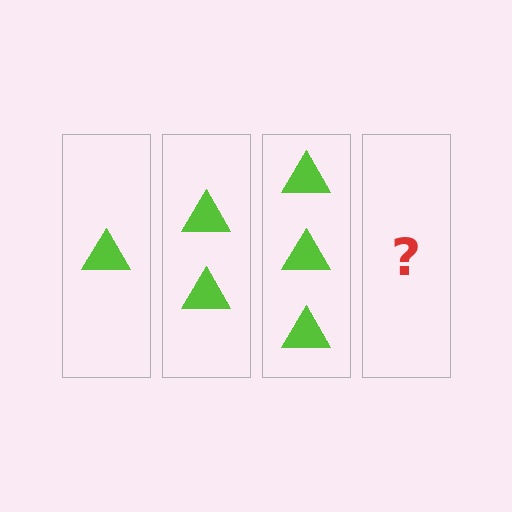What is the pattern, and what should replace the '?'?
The pattern is that each step adds one more triangle. The '?' should be 4 triangles.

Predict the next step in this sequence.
The next step is 4 triangles.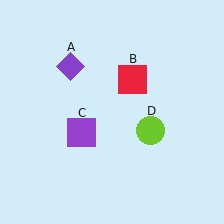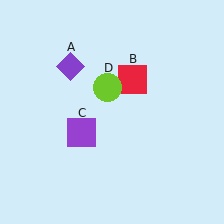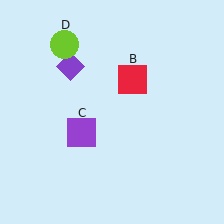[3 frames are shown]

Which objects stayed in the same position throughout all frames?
Purple diamond (object A) and red square (object B) and purple square (object C) remained stationary.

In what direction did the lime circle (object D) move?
The lime circle (object D) moved up and to the left.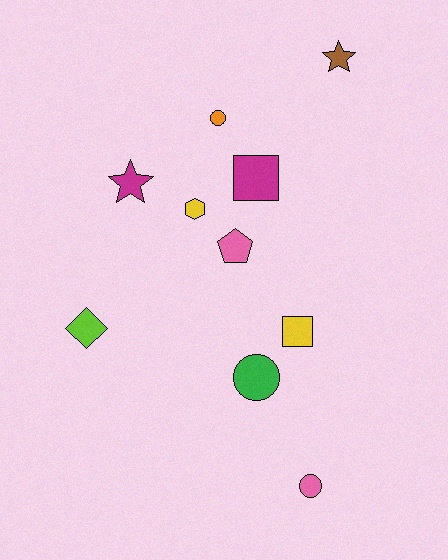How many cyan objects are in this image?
There are no cyan objects.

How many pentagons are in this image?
There is 1 pentagon.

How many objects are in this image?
There are 10 objects.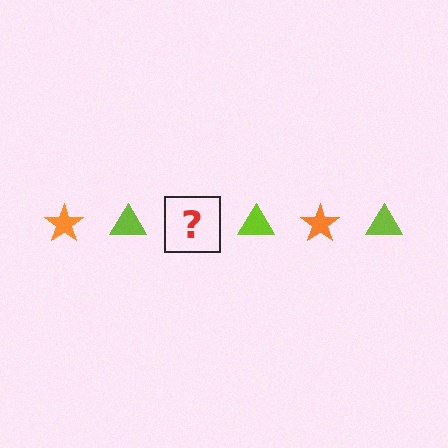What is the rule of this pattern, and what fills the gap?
The rule is that the pattern alternates between orange star and lime triangle. The gap should be filled with an orange star.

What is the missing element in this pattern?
The missing element is an orange star.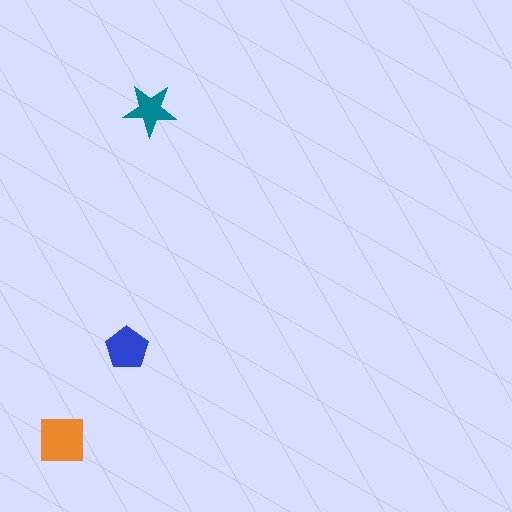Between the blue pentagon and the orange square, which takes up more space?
The orange square.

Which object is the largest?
The orange square.